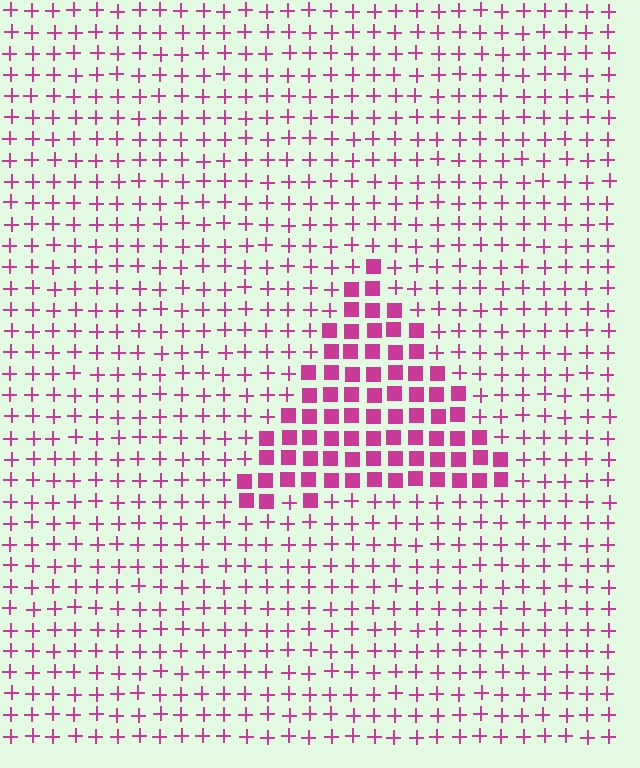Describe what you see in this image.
The image is filled with small magenta elements arranged in a uniform grid. A triangle-shaped region contains squares, while the surrounding area contains plus signs. The boundary is defined purely by the change in element shape.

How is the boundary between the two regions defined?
The boundary is defined by a change in element shape: squares inside vs. plus signs outside. All elements share the same color and spacing.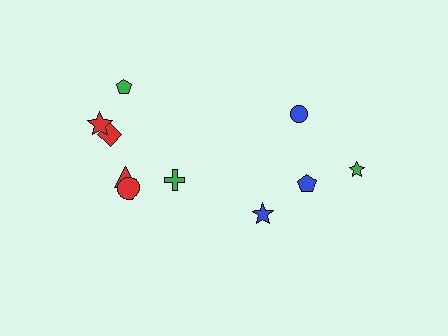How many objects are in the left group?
There are 6 objects.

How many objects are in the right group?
There are 4 objects.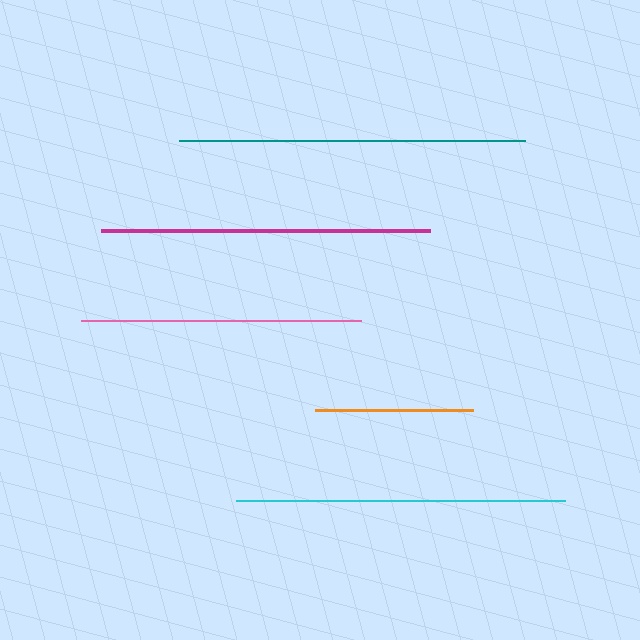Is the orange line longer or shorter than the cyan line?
The cyan line is longer than the orange line.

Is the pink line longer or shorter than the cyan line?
The cyan line is longer than the pink line.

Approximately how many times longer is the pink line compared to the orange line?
The pink line is approximately 1.8 times the length of the orange line.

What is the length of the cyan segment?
The cyan segment is approximately 329 pixels long.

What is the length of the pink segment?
The pink segment is approximately 280 pixels long.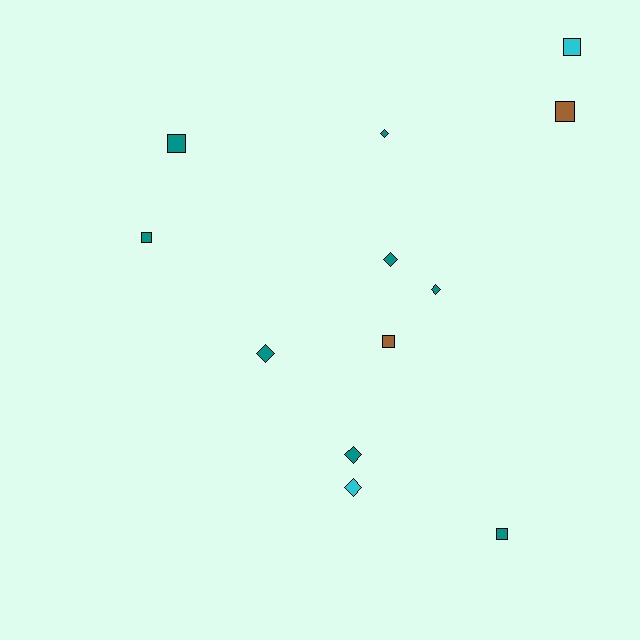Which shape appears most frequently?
Square, with 6 objects.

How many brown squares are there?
There are 2 brown squares.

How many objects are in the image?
There are 12 objects.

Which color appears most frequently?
Teal, with 8 objects.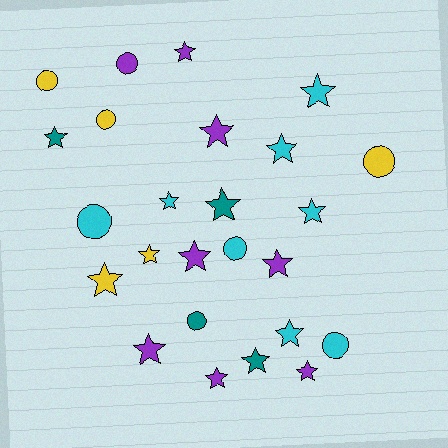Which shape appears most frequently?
Star, with 17 objects.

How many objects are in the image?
There are 25 objects.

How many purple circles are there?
There is 1 purple circle.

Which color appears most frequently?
Purple, with 8 objects.